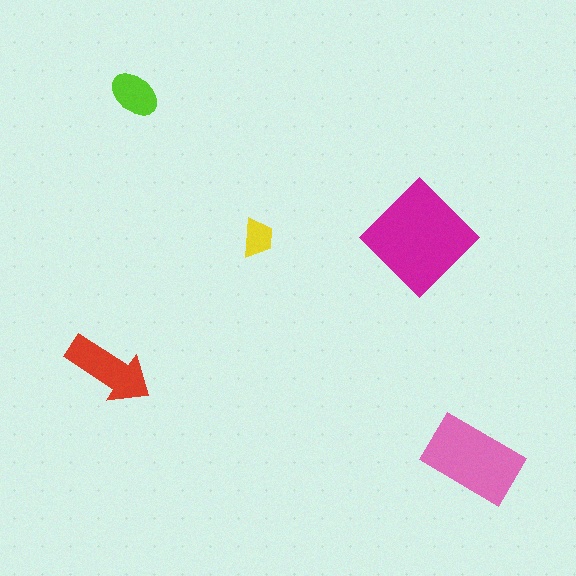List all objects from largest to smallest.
The magenta diamond, the pink rectangle, the red arrow, the lime ellipse, the yellow trapezoid.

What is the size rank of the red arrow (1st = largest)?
3rd.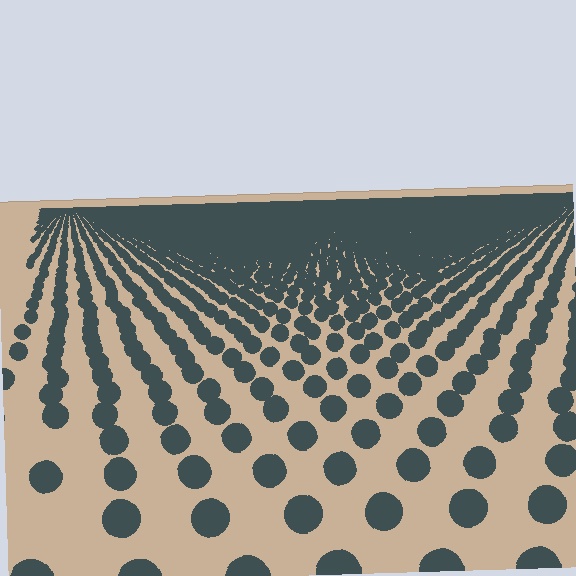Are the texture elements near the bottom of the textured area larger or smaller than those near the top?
Larger. Near the bottom, elements are closer to the viewer and appear at a bigger on-screen size.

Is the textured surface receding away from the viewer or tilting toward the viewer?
The surface is receding away from the viewer. Texture elements get smaller and denser toward the top.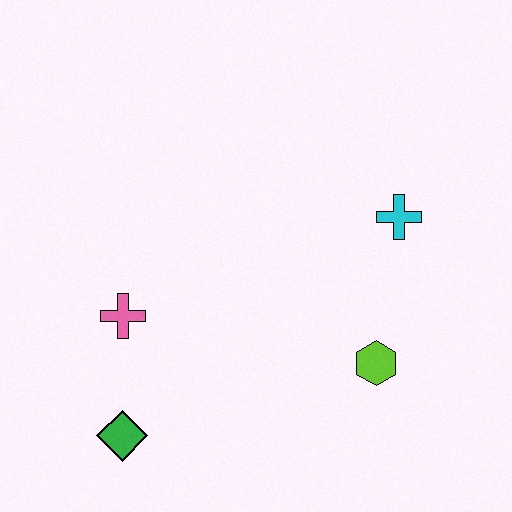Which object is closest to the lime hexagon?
The cyan cross is closest to the lime hexagon.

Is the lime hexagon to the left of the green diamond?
No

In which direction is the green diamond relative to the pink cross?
The green diamond is below the pink cross.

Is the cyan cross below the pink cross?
No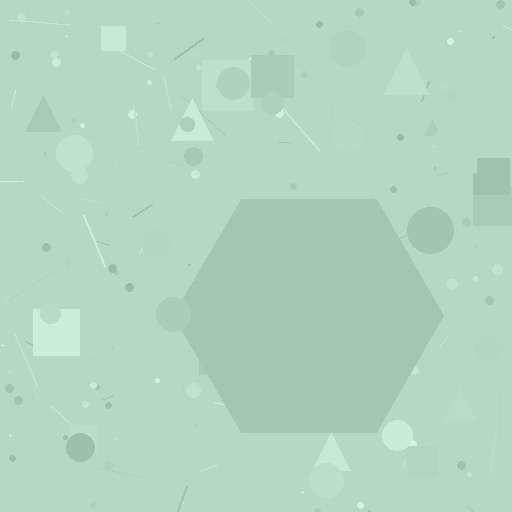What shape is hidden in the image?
A hexagon is hidden in the image.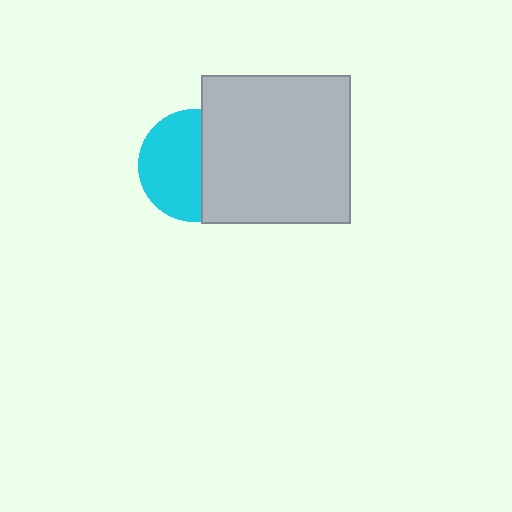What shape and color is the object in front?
The object in front is a light gray square.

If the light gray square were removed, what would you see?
You would see the complete cyan circle.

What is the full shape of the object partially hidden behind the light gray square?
The partially hidden object is a cyan circle.